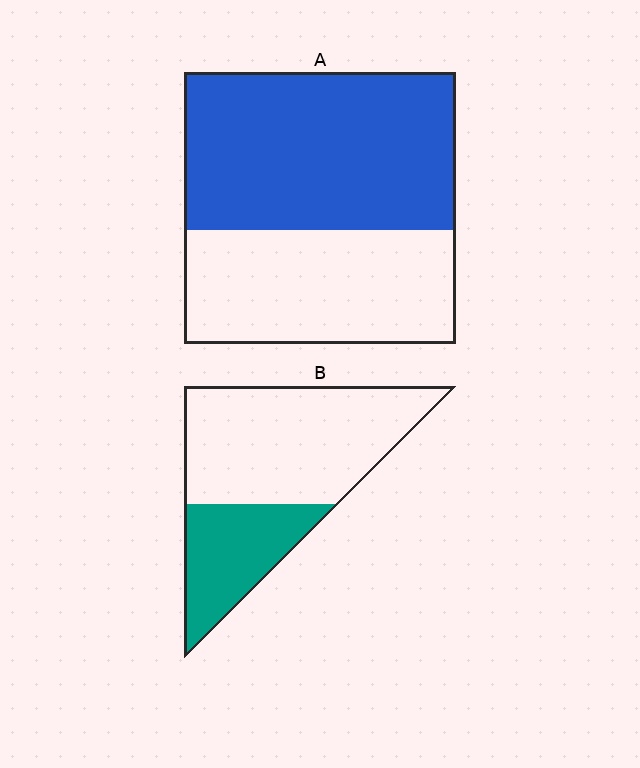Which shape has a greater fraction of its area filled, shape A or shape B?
Shape A.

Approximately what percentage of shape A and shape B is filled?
A is approximately 60% and B is approximately 30%.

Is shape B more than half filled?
No.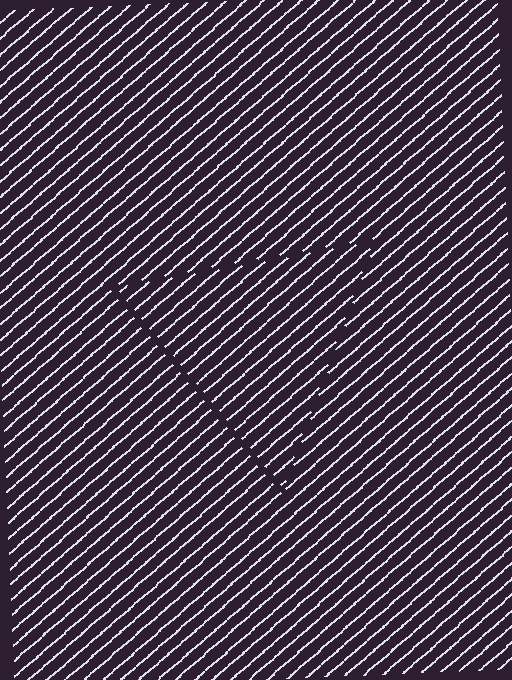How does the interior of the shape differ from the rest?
The interior of the shape contains the same grating, shifted by half a period — the contour is defined by the phase discontinuity where line-ends from the inner and outer gratings abut.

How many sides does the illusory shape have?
3 sides — the line-ends trace a triangle.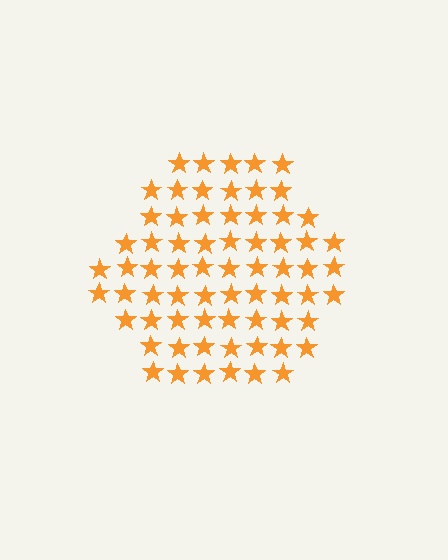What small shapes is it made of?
It is made of small stars.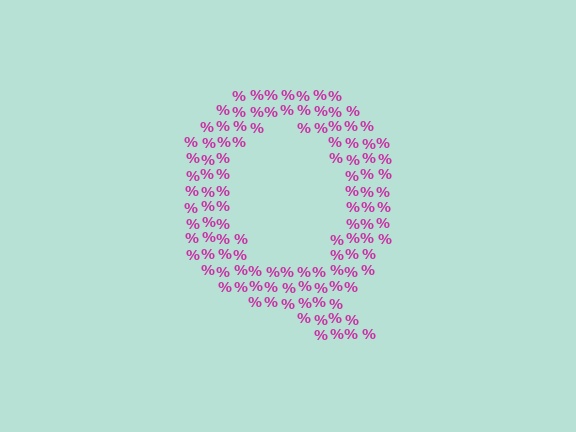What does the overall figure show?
The overall figure shows the letter Q.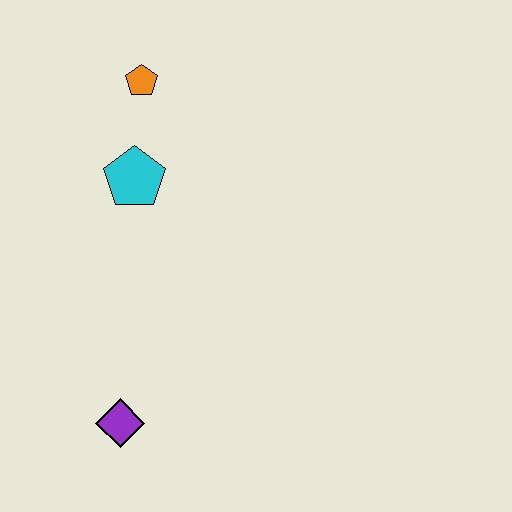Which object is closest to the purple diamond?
The cyan pentagon is closest to the purple diamond.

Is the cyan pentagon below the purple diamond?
No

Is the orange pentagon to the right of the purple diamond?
Yes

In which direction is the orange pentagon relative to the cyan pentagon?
The orange pentagon is above the cyan pentagon.